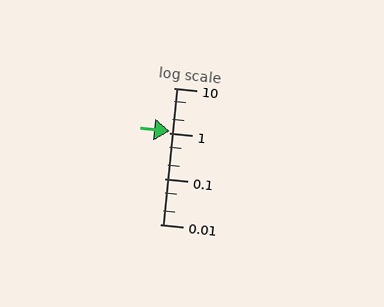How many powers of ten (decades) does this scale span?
The scale spans 3 decades, from 0.01 to 10.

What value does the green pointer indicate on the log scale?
The pointer indicates approximately 1.1.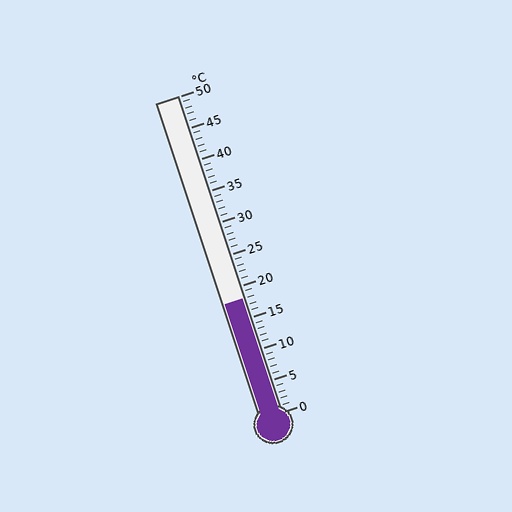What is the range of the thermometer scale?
The thermometer scale ranges from 0°C to 50°C.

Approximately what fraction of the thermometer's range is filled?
The thermometer is filled to approximately 35% of its range.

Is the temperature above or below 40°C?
The temperature is below 40°C.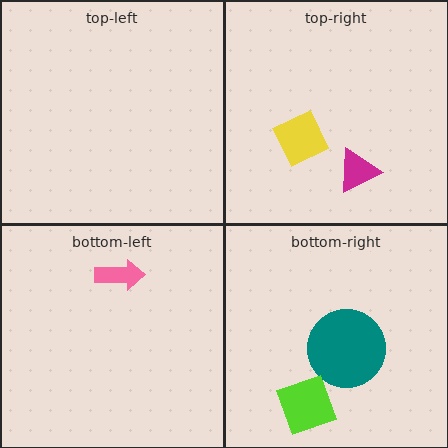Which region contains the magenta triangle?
The top-right region.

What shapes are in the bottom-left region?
The pink arrow.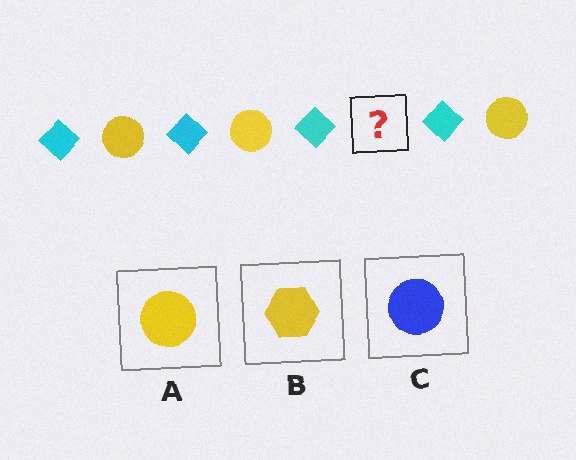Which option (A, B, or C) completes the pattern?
A.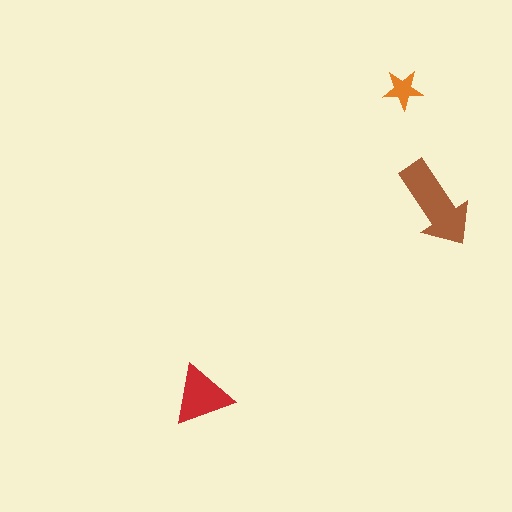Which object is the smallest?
The orange star.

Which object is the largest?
The brown arrow.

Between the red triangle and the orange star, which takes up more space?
The red triangle.